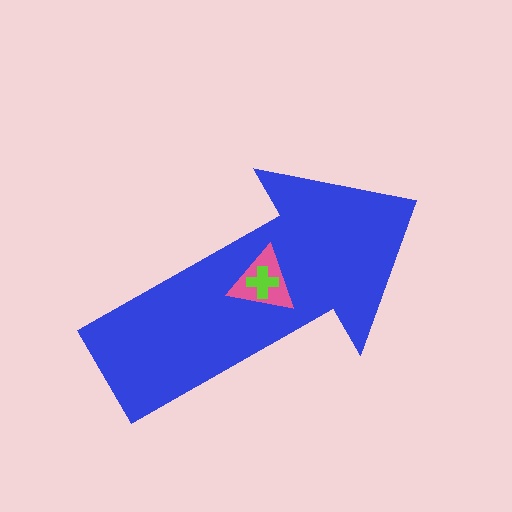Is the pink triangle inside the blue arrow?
Yes.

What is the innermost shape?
The lime cross.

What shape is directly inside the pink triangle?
The lime cross.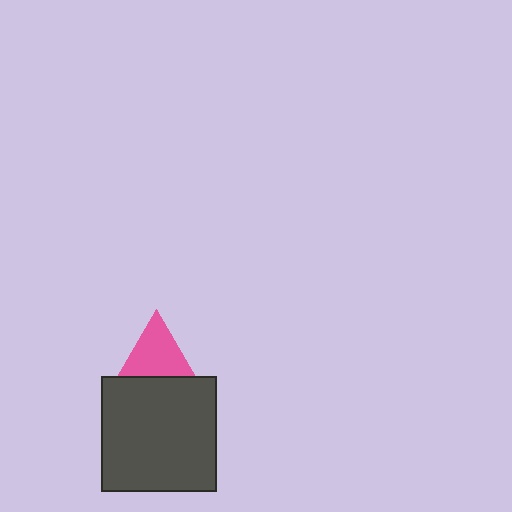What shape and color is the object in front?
The object in front is a dark gray square.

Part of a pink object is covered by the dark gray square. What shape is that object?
It is a triangle.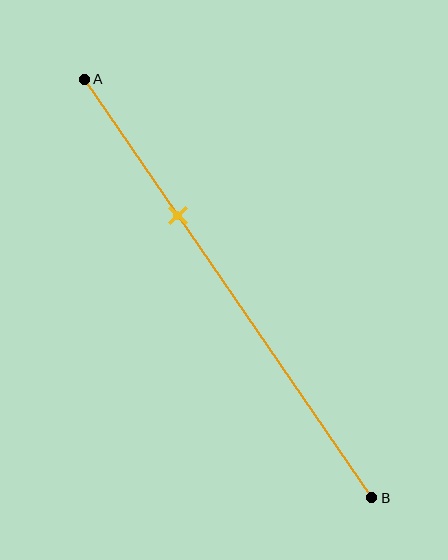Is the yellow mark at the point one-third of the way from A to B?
Yes, the mark is approximately at the one-third point.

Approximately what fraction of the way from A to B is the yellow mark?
The yellow mark is approximately 35% of the way from A to B.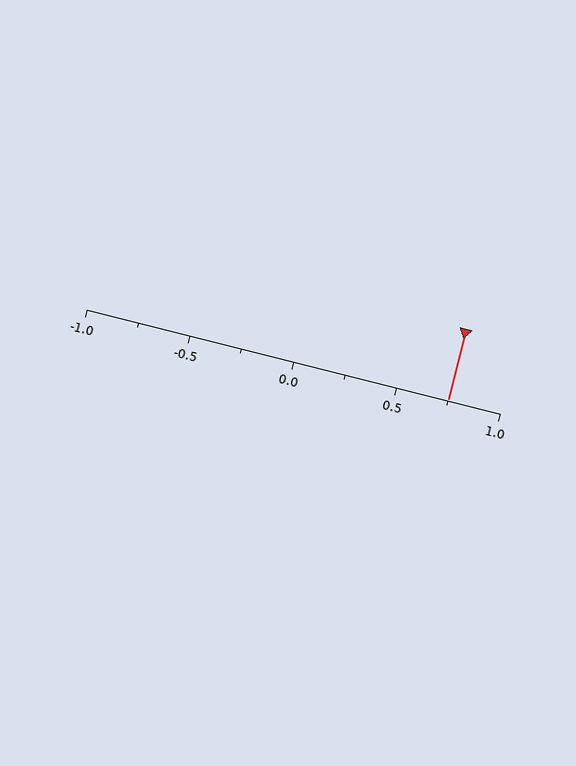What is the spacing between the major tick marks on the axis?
The major ticks are spaced 0.5 apart.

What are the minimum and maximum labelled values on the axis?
The axis runs from -1.0 to 1.0.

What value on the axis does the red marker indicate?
The marker indicates approximately 0.75.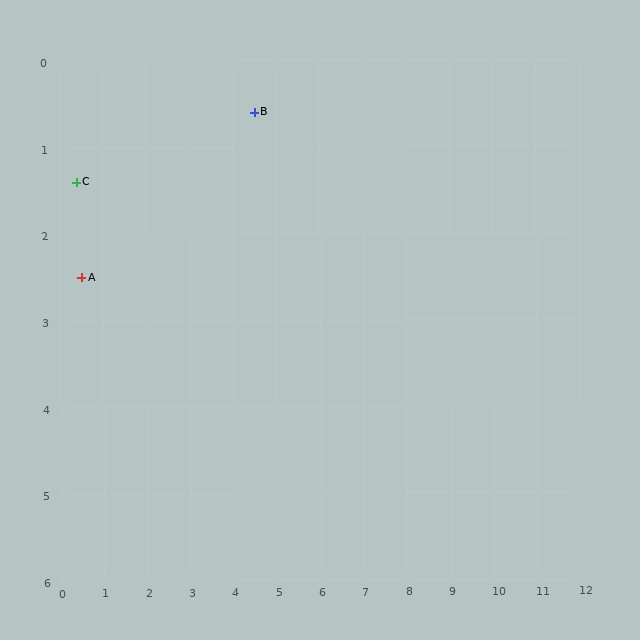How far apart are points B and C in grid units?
Points B and C are about 4.2 grid units apart.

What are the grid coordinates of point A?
Point A is at approximately (0.5, 2.5).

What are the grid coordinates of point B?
Point B is at approximately (4.5, 0.6).